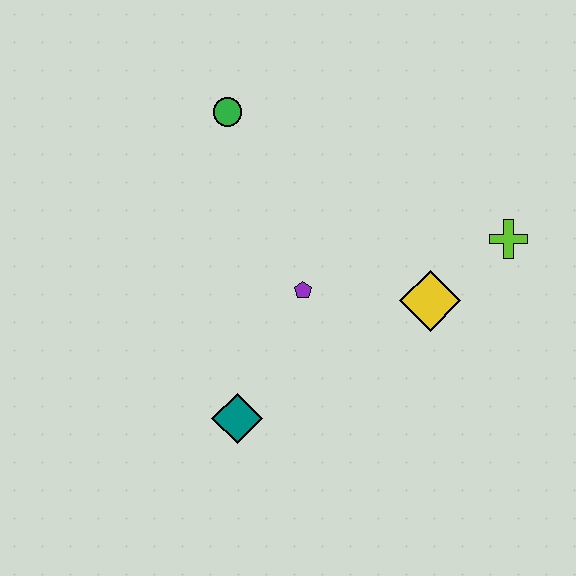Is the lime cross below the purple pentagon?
No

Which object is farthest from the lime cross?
The teal diamond is farthest from the lime cross.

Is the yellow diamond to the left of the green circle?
No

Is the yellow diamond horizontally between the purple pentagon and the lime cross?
Yes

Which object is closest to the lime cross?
The yellow diamond is closest to the lime cross.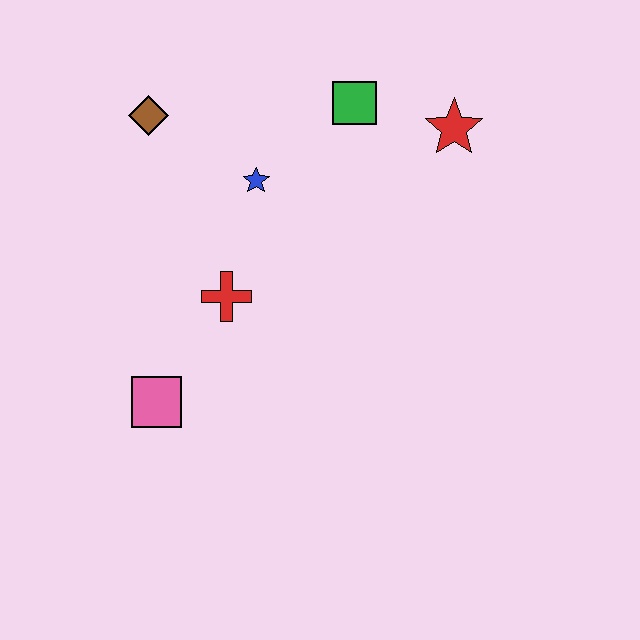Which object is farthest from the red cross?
The red star is farthest from the red cross.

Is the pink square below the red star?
Yes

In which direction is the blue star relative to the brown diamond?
The blue star is to the right of the brown diamond.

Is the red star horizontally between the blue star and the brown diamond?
No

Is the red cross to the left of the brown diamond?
No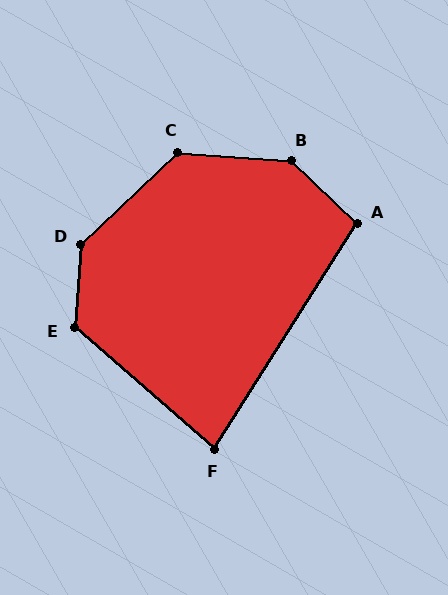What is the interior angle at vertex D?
Approximately 138 degrees (obtuse).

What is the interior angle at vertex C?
Approximately 132 degrees (obtuse).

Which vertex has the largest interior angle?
B, at approximately 141 degrees.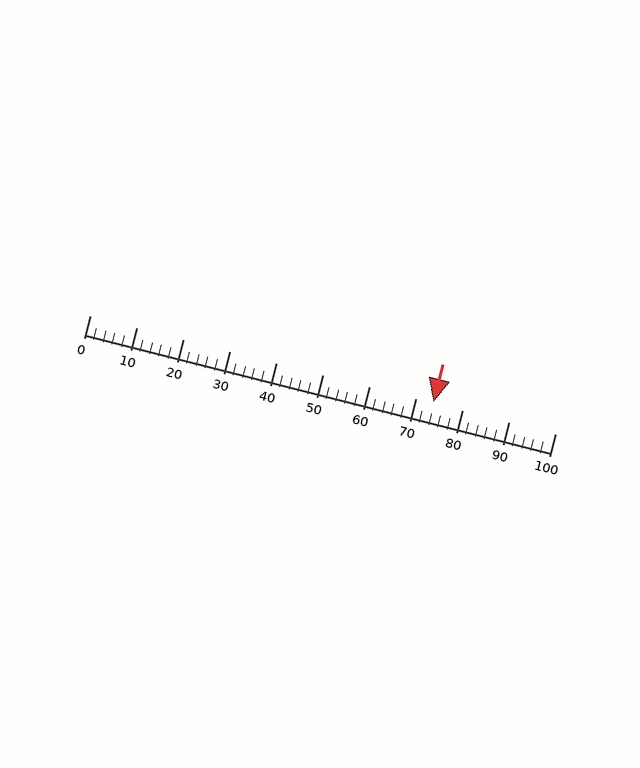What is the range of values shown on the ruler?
The ruler shows values from 0 to 100.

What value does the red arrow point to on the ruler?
The red arrow points to approximately 74.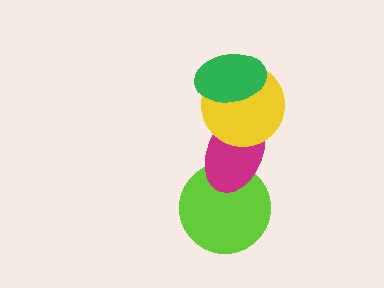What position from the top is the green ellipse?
The green ellipse is 1st from the top.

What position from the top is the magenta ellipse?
The magenta ellipse is 3rd from the top.